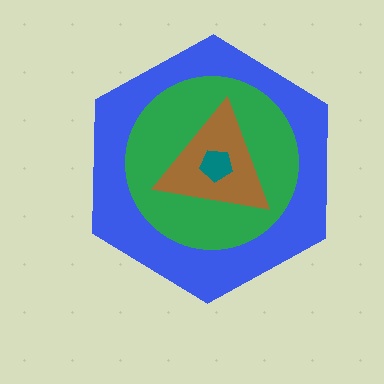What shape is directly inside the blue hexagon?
The green circle.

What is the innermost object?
The teal pentagon.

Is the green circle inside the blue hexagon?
Yes.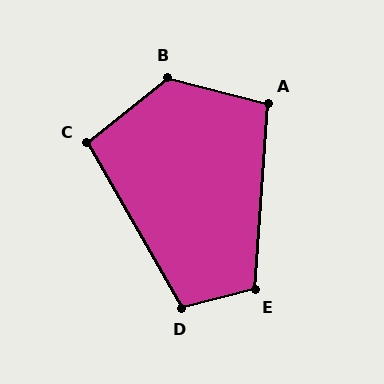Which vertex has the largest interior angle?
B, at approximately 127 degrees.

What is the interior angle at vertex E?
Approximately 108 degrees (obtuse).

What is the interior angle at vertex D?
Approximately 106 degrees (obtuse).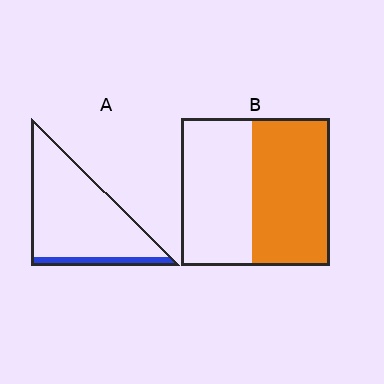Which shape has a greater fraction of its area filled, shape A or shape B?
Shape B.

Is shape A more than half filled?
No.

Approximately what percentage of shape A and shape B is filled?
A is approximately 10% and B is approximately 50%.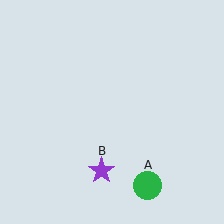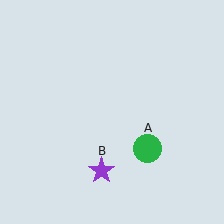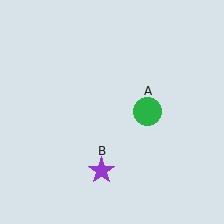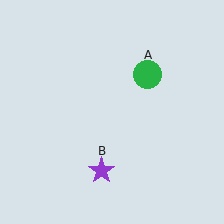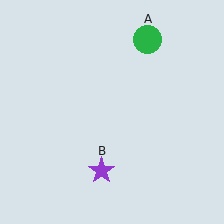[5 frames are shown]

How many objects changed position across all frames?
1 object changed position: green circle (object A).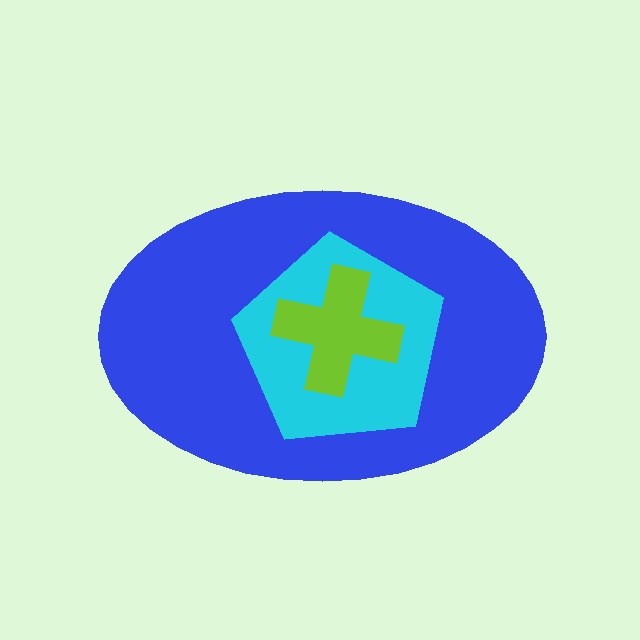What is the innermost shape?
The lime cross.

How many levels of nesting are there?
3.